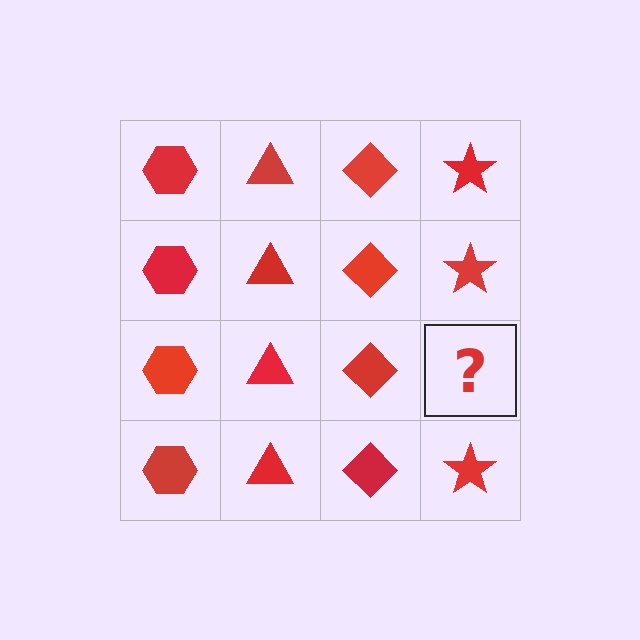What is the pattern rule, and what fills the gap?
The rule is that each column has a consistent shape. The gap should be filled with a red star.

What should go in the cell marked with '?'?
The missing cell should contain a red star.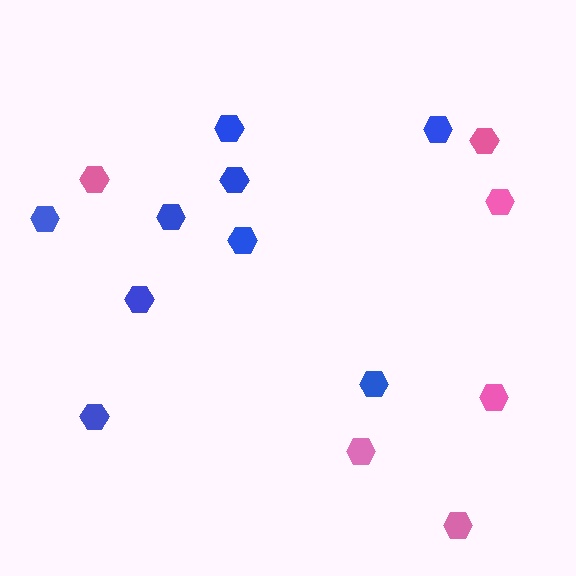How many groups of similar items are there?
There are 2 groups: one group of blue hexagons (9) and one group of pink hexagons (6).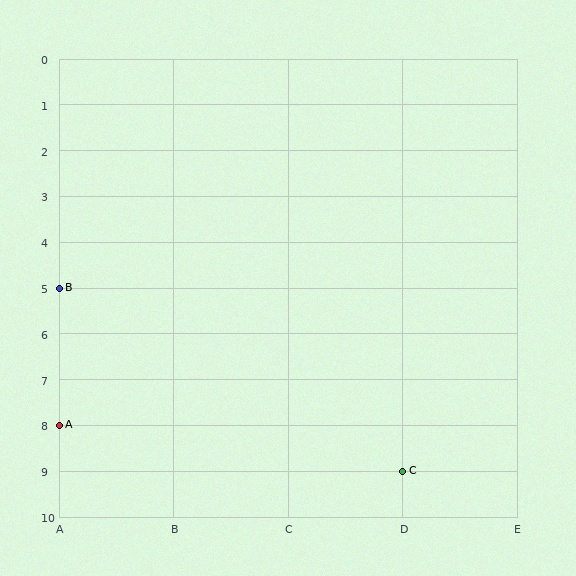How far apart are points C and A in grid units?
Points C and A are 3 columns and 1 row apart (about 3.2 grid units diagonally).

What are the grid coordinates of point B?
Point B is at grid coordinates (A, 5).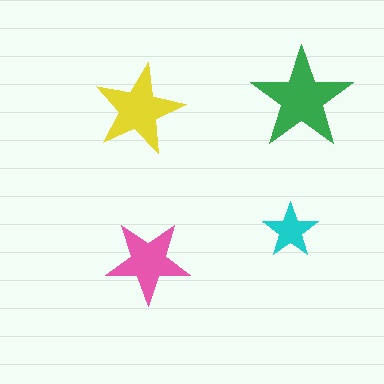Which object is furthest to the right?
The green star is rightmost.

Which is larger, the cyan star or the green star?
The green one.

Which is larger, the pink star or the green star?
The green one.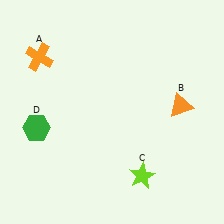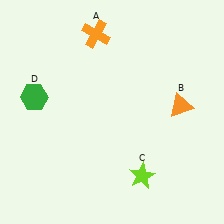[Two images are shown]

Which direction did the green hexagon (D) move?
The green hexagon (D) moved up.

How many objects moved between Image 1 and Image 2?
2 objects moved between the two images.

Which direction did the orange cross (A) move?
The orange cross (A) moved right.